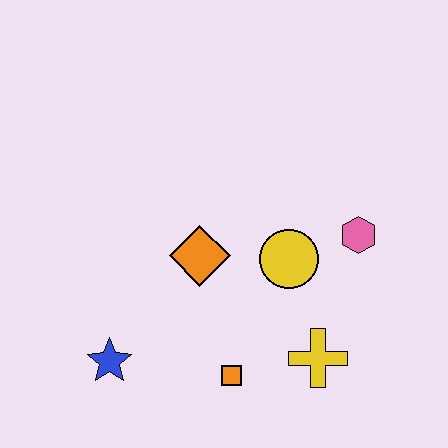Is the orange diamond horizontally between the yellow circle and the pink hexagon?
No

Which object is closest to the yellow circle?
The pink hexagon is closest to the yellow circle.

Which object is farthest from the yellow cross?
The blue star is farthest from the yellow cross.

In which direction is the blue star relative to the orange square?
The blue star is to the left of the orange square.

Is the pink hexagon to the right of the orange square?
Yes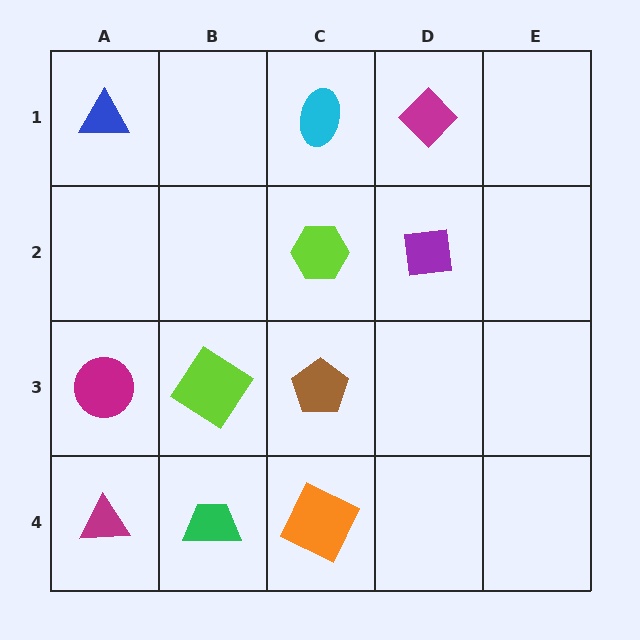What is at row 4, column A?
A magenta triangle.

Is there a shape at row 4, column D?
No, that cell is empty.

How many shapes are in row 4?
3 shapes.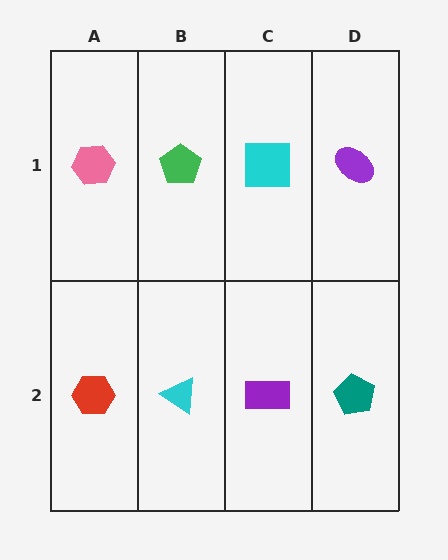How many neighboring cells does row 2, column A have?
2.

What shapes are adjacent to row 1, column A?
A red hexagon (row 2, column A), a green pentagon (row 1, column B).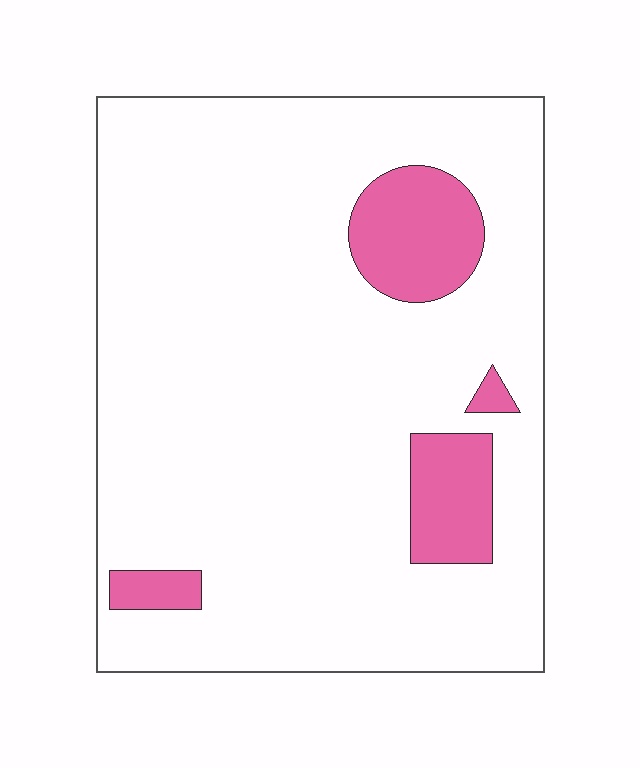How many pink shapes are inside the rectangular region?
4.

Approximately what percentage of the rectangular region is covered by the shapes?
Approximately 10%.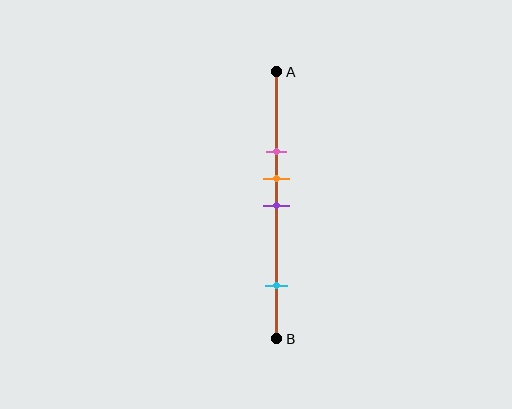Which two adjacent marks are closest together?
The orange and purple marks are the closest adjacent pair.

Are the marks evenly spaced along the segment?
No, the marks are not evenly spaced.